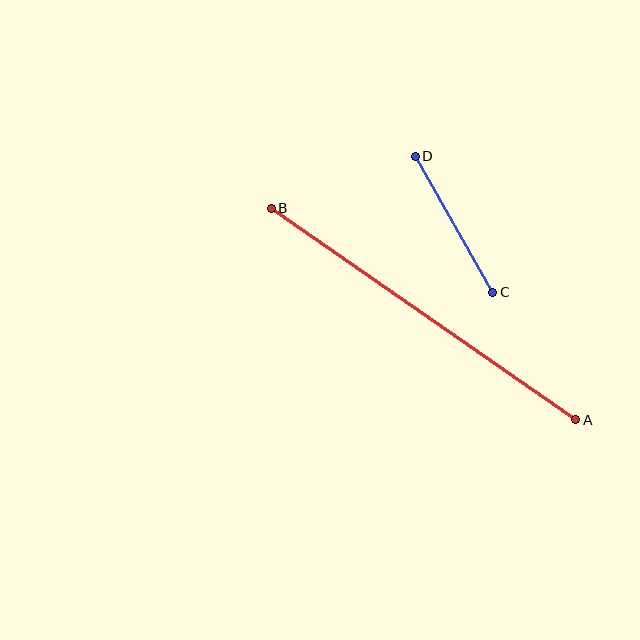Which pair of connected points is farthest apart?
Points A and B are farthest apart.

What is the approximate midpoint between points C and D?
The midpoint is at approximately (454, 224) pixels.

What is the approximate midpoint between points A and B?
The midpoint is at approximately (423, 314) pixels.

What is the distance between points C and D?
The distance is approximately 157 pixels.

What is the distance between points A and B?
The distance is approximately 371 pixels.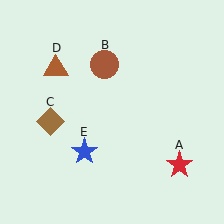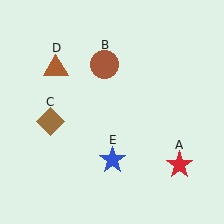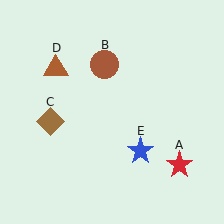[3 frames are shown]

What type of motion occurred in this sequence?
The blue star (object E) rotated counterclockwise around the center of the scene.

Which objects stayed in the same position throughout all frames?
Red star (object A) and brown circle (object B) and brown diamond (object C) and brown triangle (object D) remained stationary.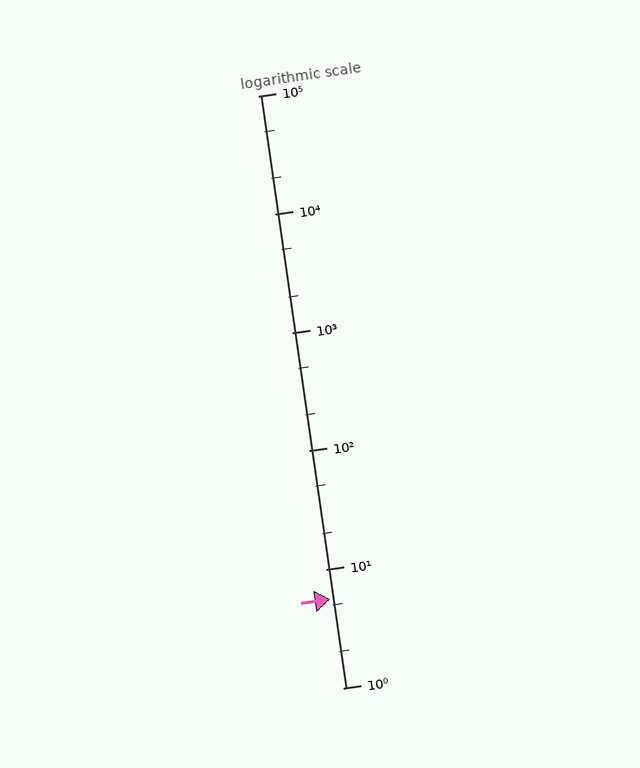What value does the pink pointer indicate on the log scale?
The pointer indicates approximately 5.6.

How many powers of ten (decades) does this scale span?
The scale spans 5 decades, from 1 to 100000.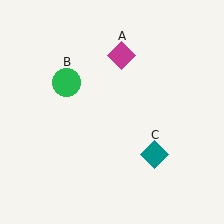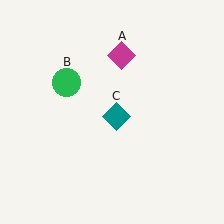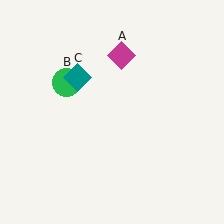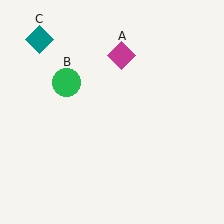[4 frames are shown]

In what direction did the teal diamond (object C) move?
The teal diamond (object C) moved up and to the left.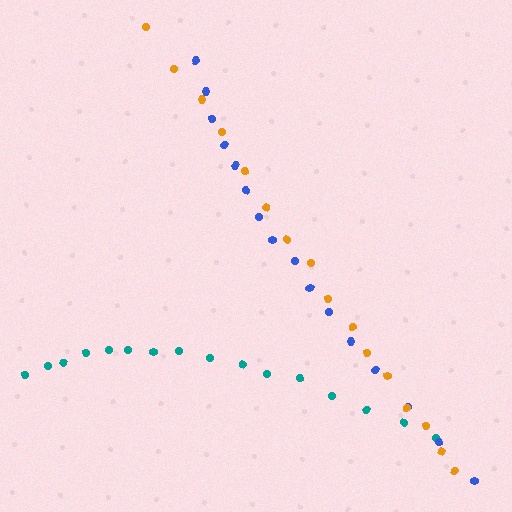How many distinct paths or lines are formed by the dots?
There are 3 distinct paths.